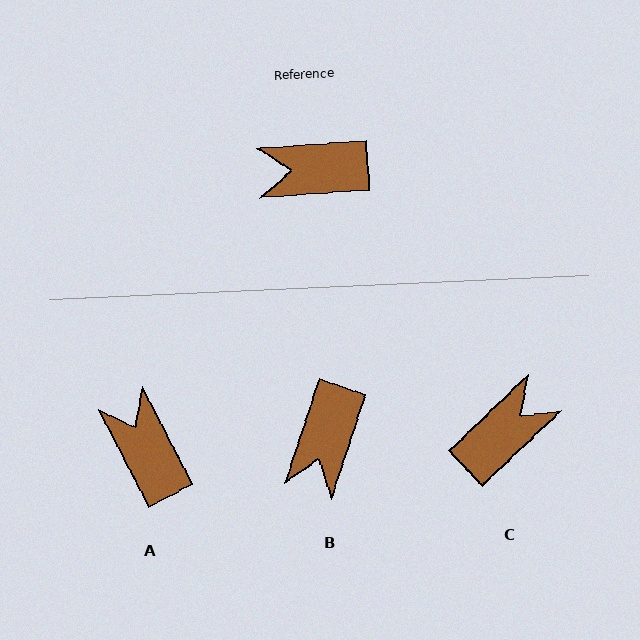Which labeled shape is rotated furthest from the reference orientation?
C, about 140 degrees away.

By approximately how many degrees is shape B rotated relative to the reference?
Approximately 68 degrees counter-clockwise.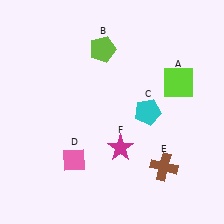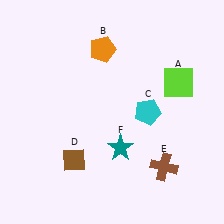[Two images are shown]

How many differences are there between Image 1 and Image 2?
There are 3 differences between the two images.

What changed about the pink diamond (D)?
In Image 1, D is pink. In Image 2, it changed to brown.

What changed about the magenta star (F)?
In Image 1, F is magenta. In Image 2, it changed to teal.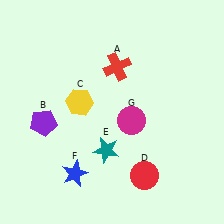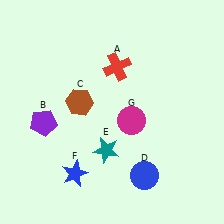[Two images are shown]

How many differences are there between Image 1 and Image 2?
There are 2 differences between the two images.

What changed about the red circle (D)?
In Image 1, D is red. In Image 2, it changed to blue.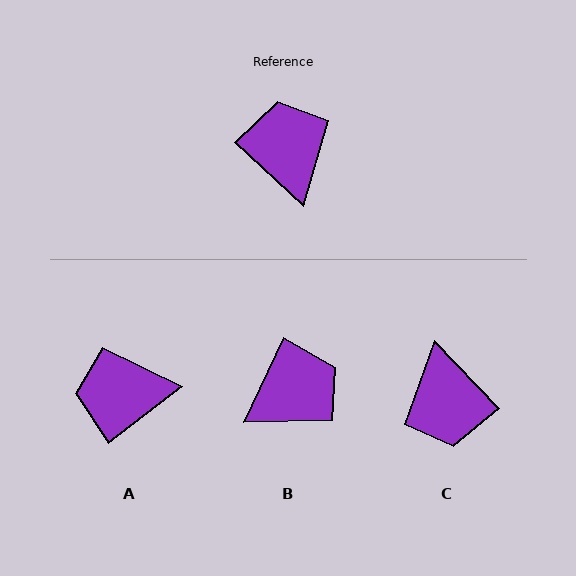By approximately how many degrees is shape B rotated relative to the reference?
Approximately 73 degrees clockwise.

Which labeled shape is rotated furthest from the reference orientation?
C, about 176 degrees away.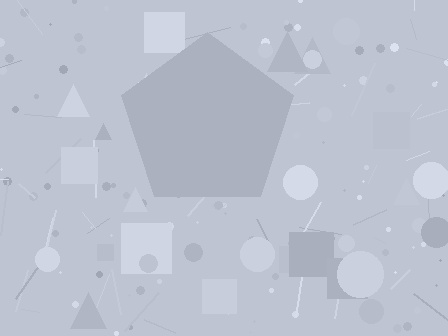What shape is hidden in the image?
A pentagon is hidden in the image.